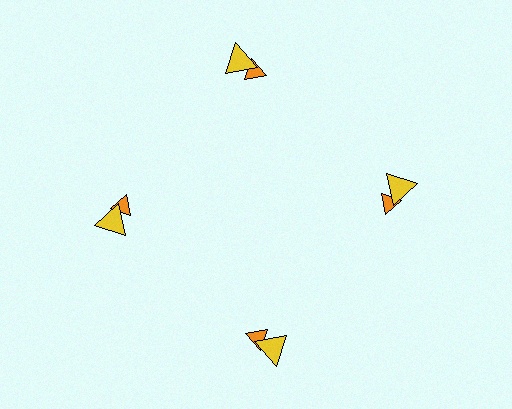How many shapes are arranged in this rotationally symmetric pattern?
There are 8 shapes, arranged in 4 groups of 2.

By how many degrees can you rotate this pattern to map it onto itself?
The pattern maps onto itself every 90 degrees of rotation.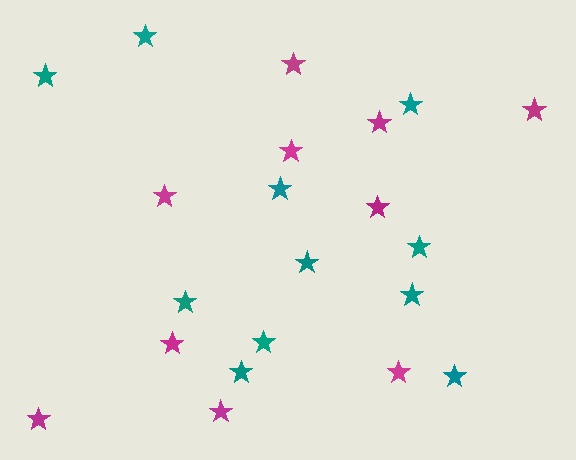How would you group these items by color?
There are 2 groups: one group of teal stars (11) and one group of magenta stars (10).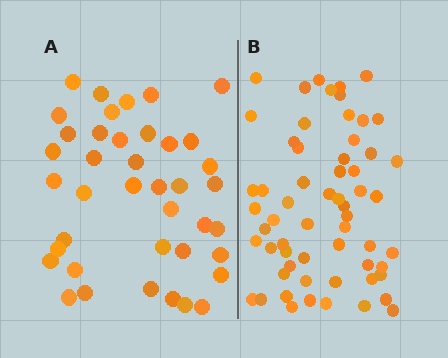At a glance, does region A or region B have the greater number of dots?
Region B (the right region) has more dots.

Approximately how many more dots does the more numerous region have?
Region B has approximately 20 more dots than region A.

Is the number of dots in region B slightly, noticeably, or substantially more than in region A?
Region B has substantially more. The ratio is roughly 1.5 to 1.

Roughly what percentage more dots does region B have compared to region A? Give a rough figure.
About 50% more.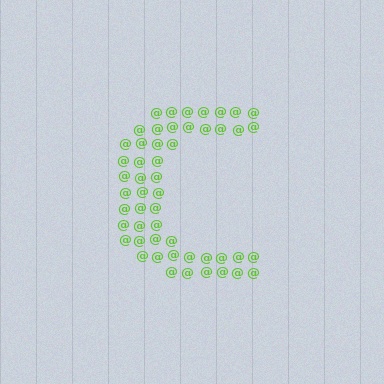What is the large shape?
The large shape is the letter C.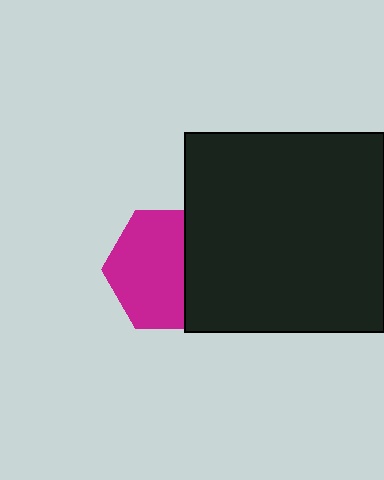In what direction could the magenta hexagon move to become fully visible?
The magenta hexagon could move left. That would shift it out from behind the black square entirely.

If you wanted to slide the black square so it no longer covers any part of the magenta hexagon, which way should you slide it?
Slide it right — that is the most direct way to separate the two shapes.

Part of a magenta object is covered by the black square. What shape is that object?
It is a hexagon.